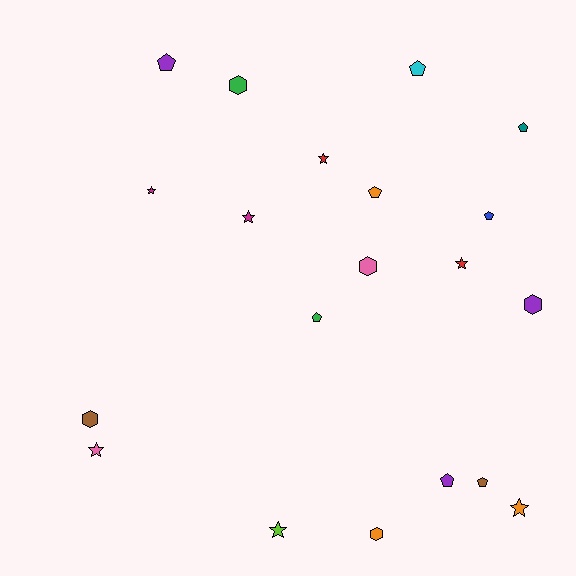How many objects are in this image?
There are 20 objects.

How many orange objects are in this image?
There are 3 orange objects.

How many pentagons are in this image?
There are 8 pentagons.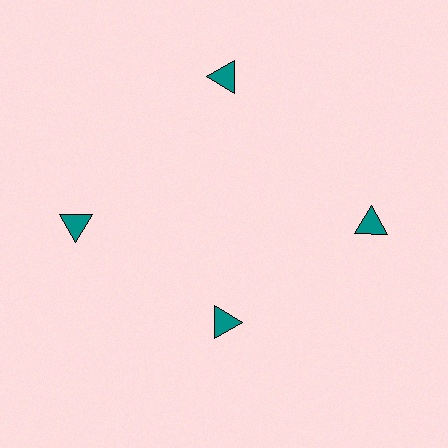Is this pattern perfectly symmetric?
No. The 4 teal triangles are arranged in a ring, but one element near the 6 o'clock position is pulled inward toward the center, breaking the 4-fold rotational symmetry.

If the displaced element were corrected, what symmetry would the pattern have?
It would have 4-fold rotational symmetry — the pattern would map onto itself every 90 degrees.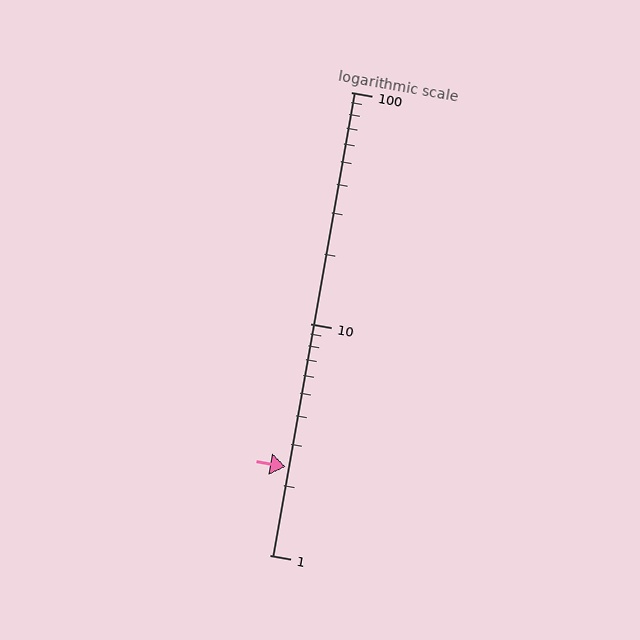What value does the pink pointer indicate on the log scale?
The pointer indicates approximately 2.4.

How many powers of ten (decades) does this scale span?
The scale spans 2 decades, from 1 to 100.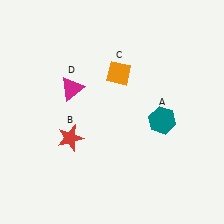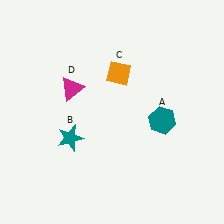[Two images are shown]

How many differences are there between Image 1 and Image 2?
There is 1 difference between the two images.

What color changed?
The star (B) changed from red in Image 1 to teal in Image 2.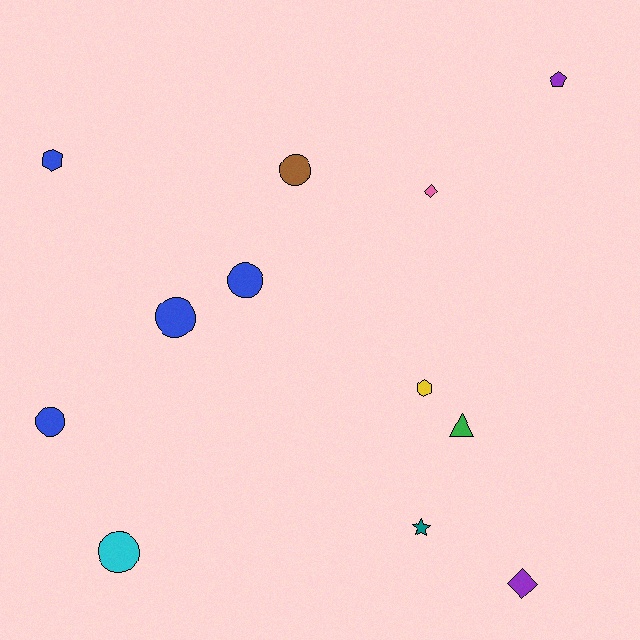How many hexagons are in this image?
There are 2 hexagons.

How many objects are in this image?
There are 12 objects.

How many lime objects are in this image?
There are no lime objects.